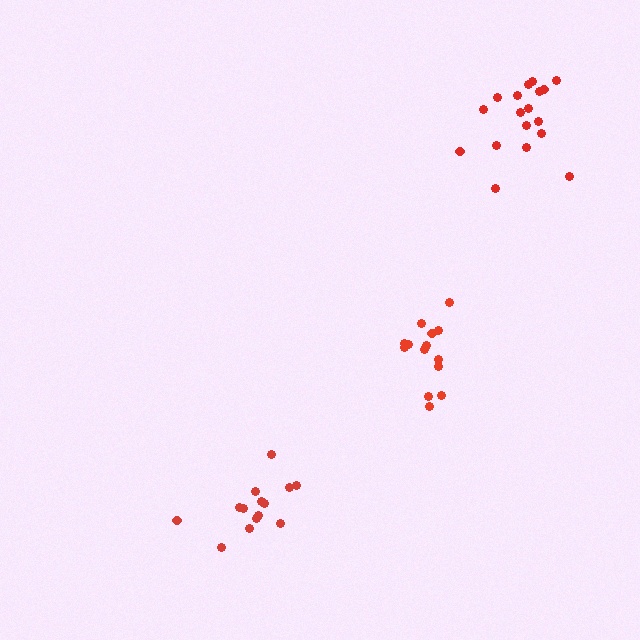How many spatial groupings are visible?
There are 3 spatial groupings.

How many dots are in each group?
Group 1: 14 dots, Group 2: 14 dots, Group 3: 18 dots (46 total).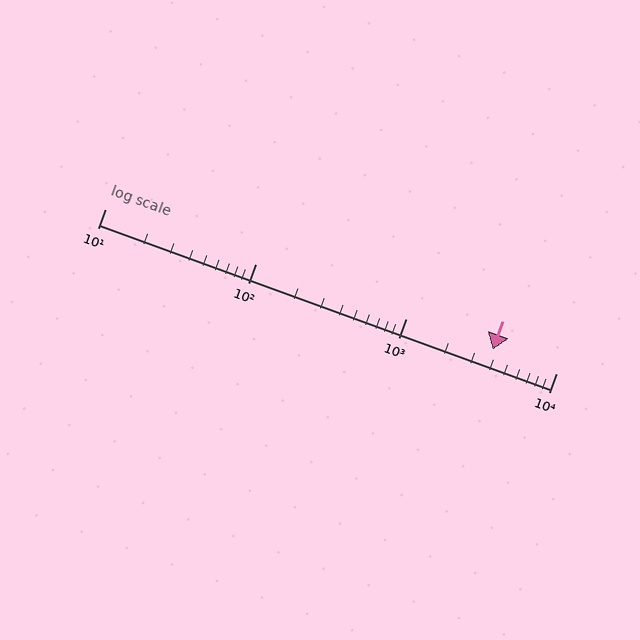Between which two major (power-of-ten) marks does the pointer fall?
The pointer is between 1000 and 10000.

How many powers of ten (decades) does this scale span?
The scale spans 3 decades, from 10 to 10000.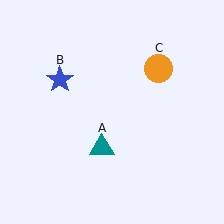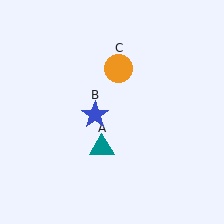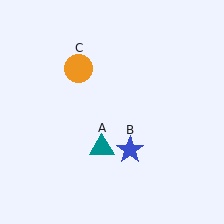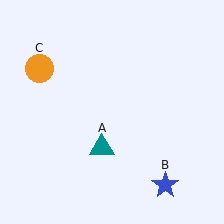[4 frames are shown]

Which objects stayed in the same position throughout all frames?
Teal triangle (object A) remained stationary.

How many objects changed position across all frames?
2 objects changed position: blue star (object B), orange circle (object C).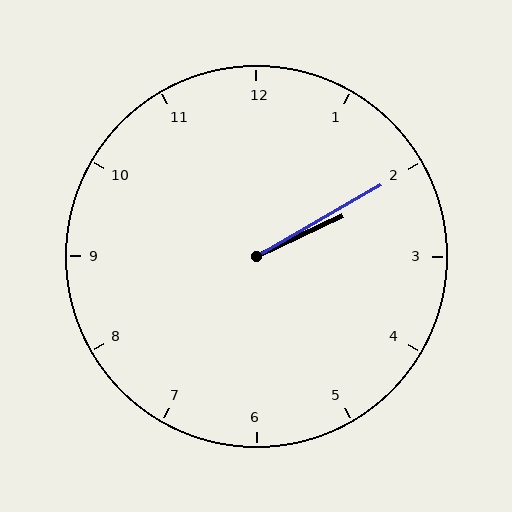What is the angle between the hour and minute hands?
Approximately 5 degrees.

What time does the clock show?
2:10.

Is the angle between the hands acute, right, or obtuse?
It is acute.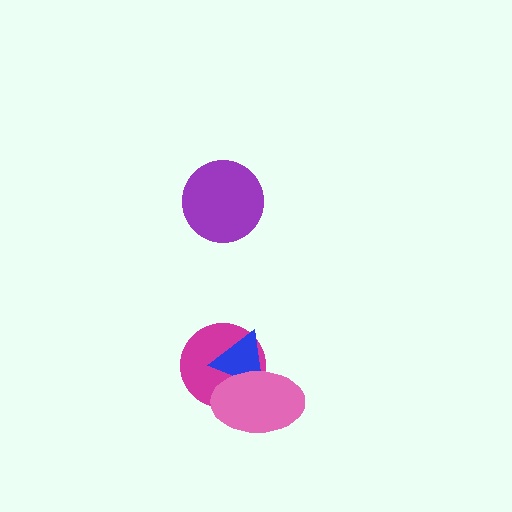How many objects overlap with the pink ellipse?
2 objects overlap with the pink ellipse.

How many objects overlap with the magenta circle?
2 objects overlap with the magenta circle.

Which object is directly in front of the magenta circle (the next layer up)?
The blue triangle is directly in front of the magenta circle.